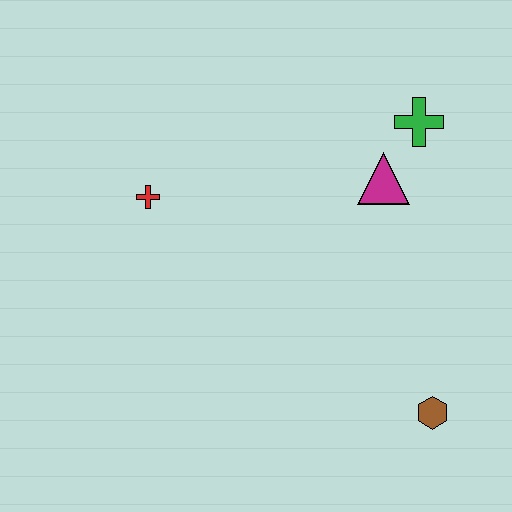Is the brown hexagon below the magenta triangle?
Yes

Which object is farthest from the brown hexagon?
The red cross is farthest from the brown hexagon.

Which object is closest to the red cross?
The magenta triangle is closest to the red cross.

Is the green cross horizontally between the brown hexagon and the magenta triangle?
Yes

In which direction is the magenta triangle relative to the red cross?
The magenta triangle is to the right of the red cross.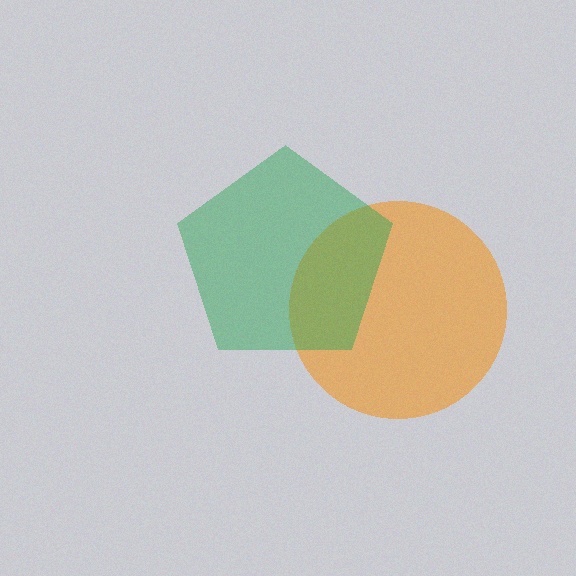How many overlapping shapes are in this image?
There are 2 overlapping shapes in the image.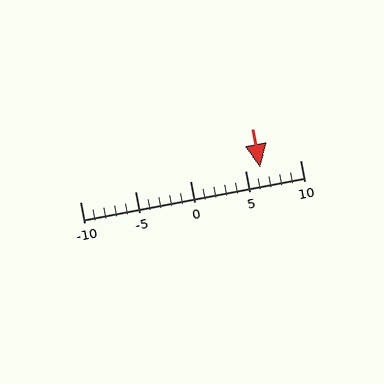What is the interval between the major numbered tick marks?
The major tick marks are spaced 5 units apart.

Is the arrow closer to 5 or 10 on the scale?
The arrow is closer to 5.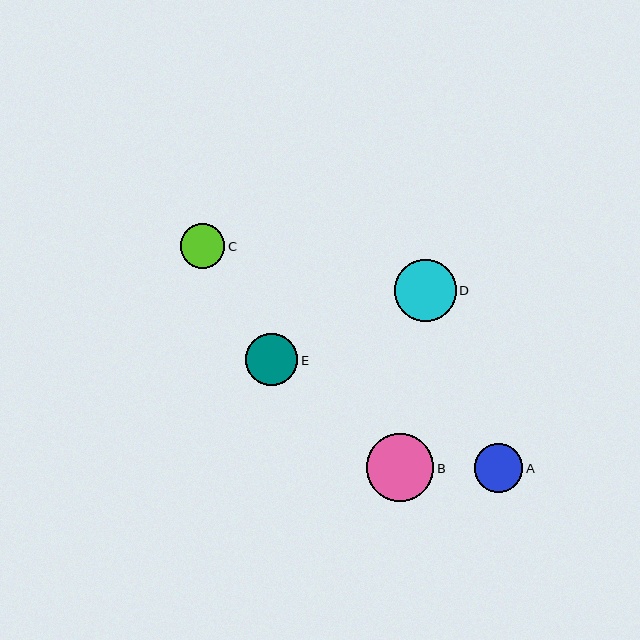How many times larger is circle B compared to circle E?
Circle B is approximately 1.3 times the size of circle E.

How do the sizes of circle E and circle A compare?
Circle E and circle A are approximately the same size.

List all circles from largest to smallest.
From largest to smallest: B, D, E, A, C.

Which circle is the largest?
Circle B is the largest with a size of approximately 67 pixels.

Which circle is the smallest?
Circle C is the smallest with a size of approximately 45 pixels.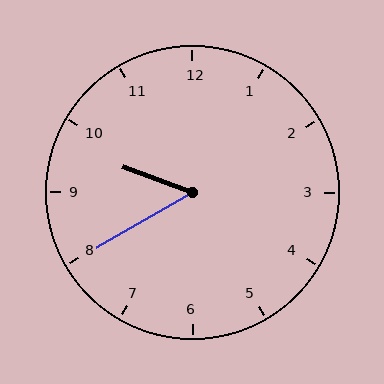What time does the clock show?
9:40.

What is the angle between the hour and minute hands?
Approximately 50 degrees.